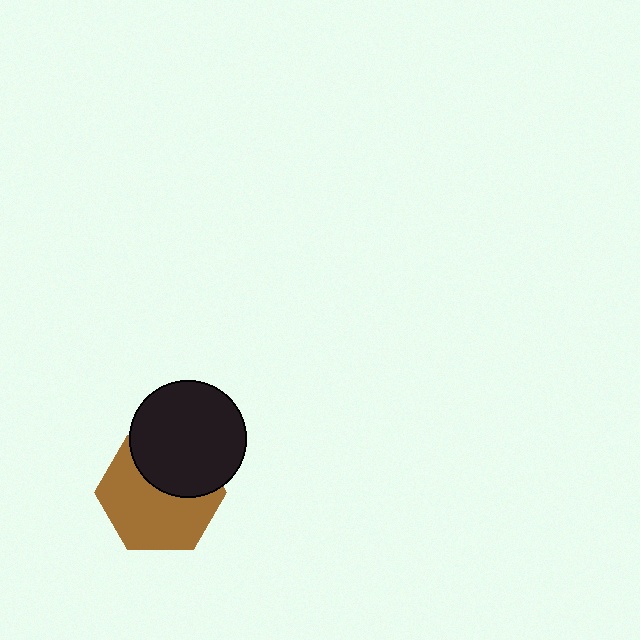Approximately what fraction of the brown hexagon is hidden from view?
Roughly 37% of the brown hexagon is hidden behind the black circle.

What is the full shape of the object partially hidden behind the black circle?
The partially hidden object is a brown hexagon.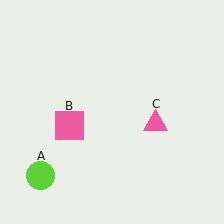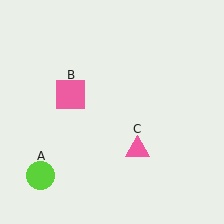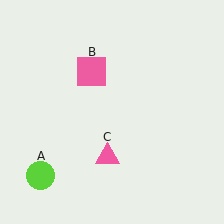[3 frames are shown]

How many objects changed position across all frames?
2 objects changed position: pink square (object B), pink triangle (object C).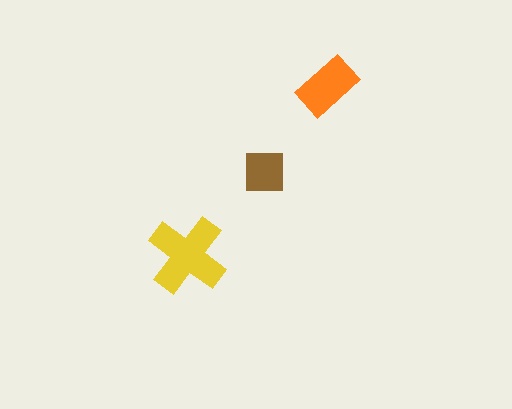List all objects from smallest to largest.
The brown square, the orange rectangle, the yellow cross.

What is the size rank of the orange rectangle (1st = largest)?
2nd.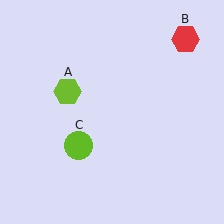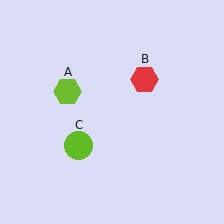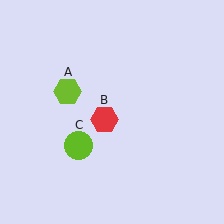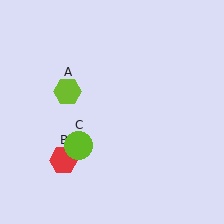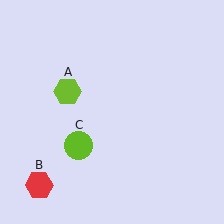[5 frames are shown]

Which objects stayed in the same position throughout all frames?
Lime hexagon (object A) and lime circle (object C) remained stationary.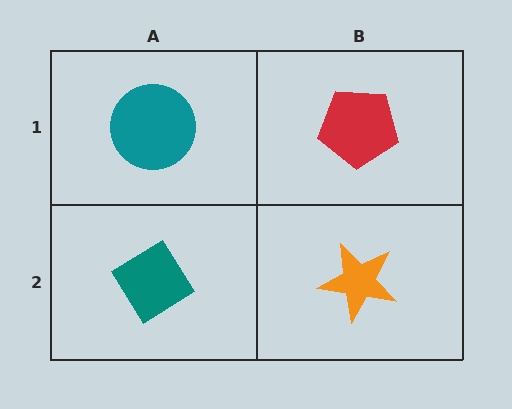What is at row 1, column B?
A red pentagon.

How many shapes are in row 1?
2 shapes.